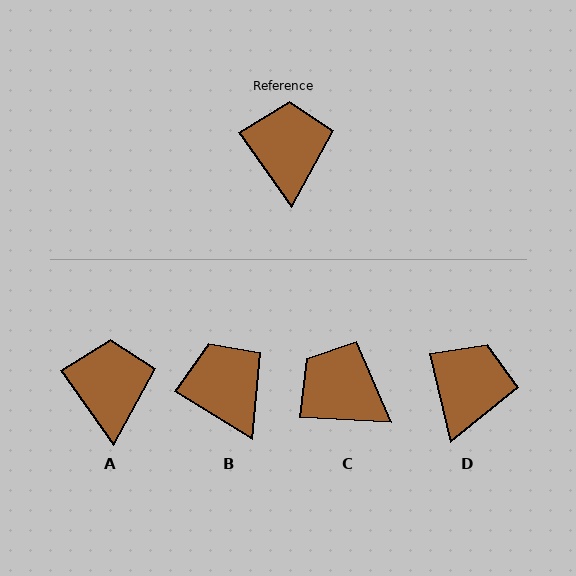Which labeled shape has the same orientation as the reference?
A.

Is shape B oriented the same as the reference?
No, it is off by about 23 degrees.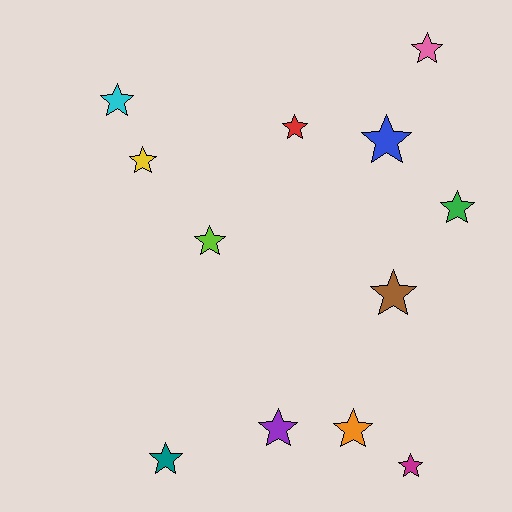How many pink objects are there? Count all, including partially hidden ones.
There is 1 pink object.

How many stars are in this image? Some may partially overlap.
There are 12 stars.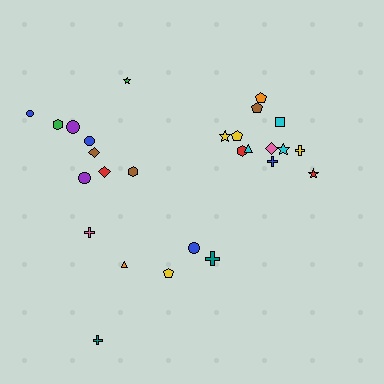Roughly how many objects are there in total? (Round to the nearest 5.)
Roughly 25 objects in total.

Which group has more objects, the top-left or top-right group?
The top-right group.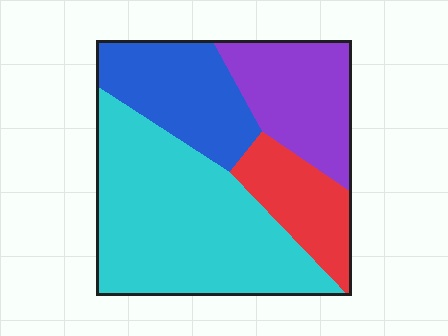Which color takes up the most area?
Cyan, at roughly 45%.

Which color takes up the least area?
Red, at roughly 15%.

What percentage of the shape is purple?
Purple covers 20% of the shape.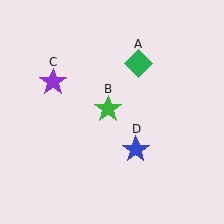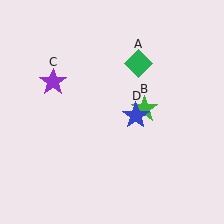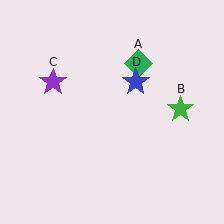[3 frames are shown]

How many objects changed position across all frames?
2 objects changed position: green star (object B), blue star (object D).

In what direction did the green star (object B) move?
The green star (object B) moved right.